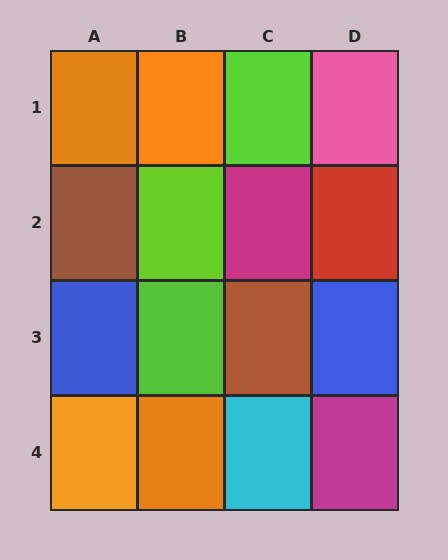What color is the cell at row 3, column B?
Lime.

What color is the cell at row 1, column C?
Lime.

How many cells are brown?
2 cells are brown.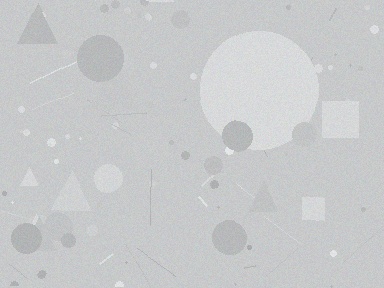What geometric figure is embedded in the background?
A circle is embedded in the background.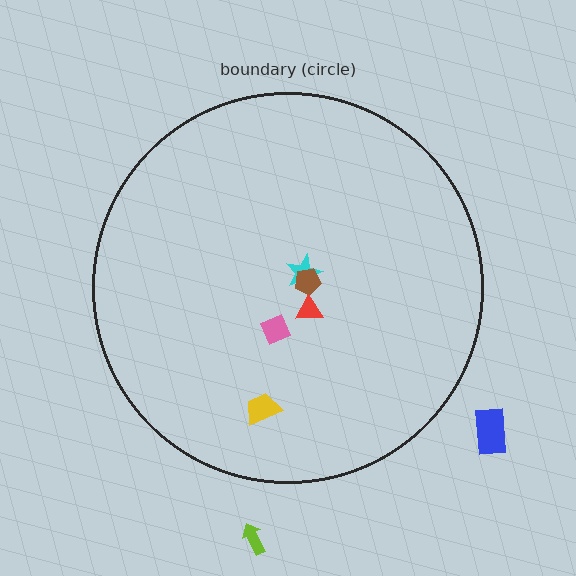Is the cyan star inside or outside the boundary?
Inside.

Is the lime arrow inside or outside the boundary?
Outside.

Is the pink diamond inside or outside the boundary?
Inside.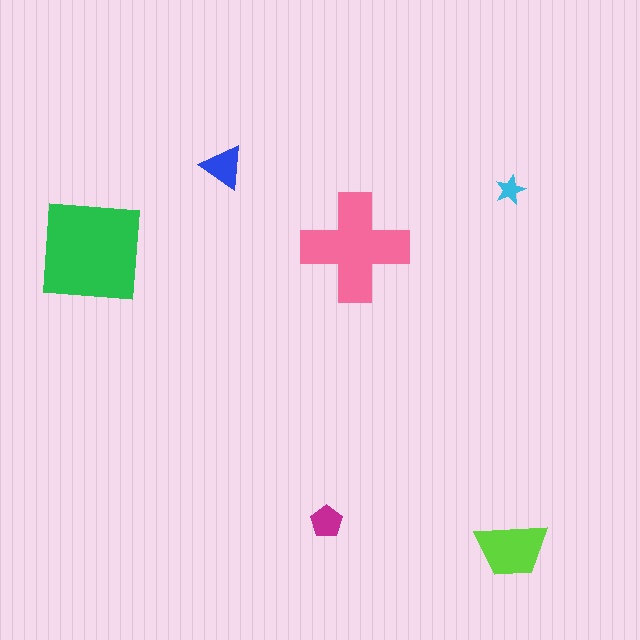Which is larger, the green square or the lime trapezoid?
The green square.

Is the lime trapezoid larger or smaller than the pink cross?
Smaller.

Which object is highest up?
The blue triangle is topmost.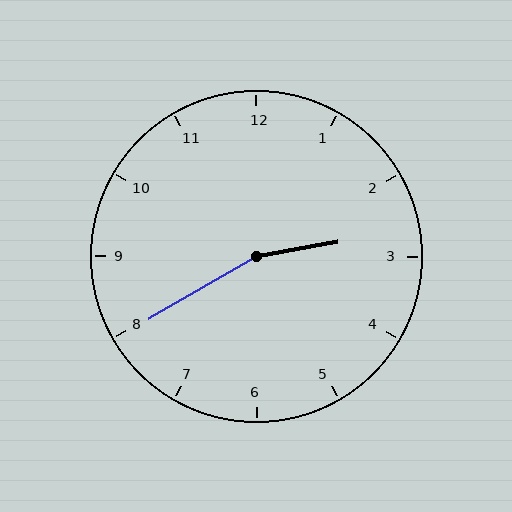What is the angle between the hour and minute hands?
Approximately 160 degrees.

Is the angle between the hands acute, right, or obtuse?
It is obtuse.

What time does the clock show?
2:40.